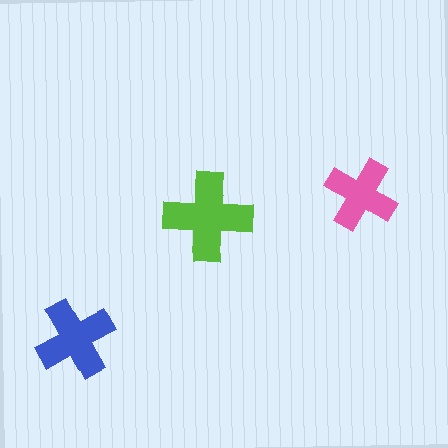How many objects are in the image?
There are 3 objects in the image.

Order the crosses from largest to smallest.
the lime one, the blue one, the pink one.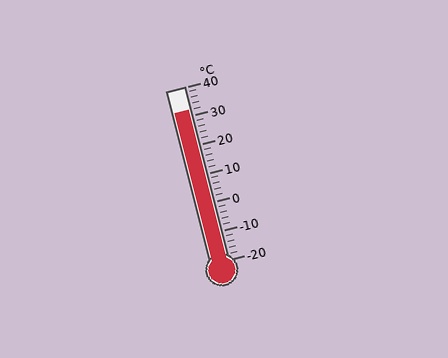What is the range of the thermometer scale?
The thermometer scale ranges from -20°C to 40°C.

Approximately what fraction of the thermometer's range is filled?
The thermometer is filled to approximately 85% of its range.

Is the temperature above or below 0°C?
The temperature is above 0°C.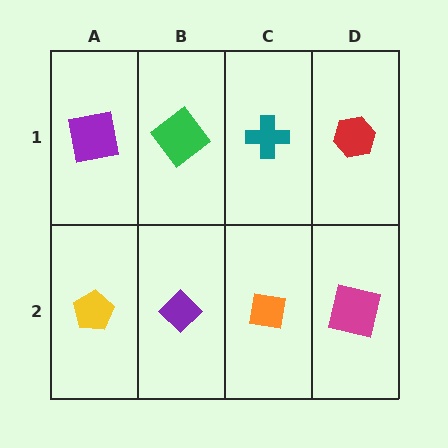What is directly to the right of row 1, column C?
A red hexagon.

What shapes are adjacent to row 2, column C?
A teal cross (row 1, column C), a purple diamond (row 2, column B), a magenta square (row 2, column D).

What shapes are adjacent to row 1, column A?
A yellow pentagon (row 2, column A), a green diamond (row 1, column B).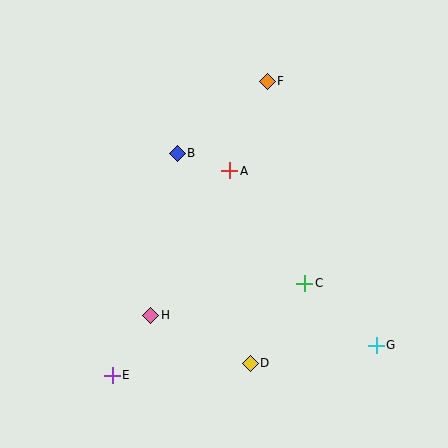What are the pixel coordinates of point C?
Point C is at (305, 283).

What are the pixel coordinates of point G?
Point G is at (376, 345).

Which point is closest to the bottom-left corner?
Point E is closest to the bottom-left corner.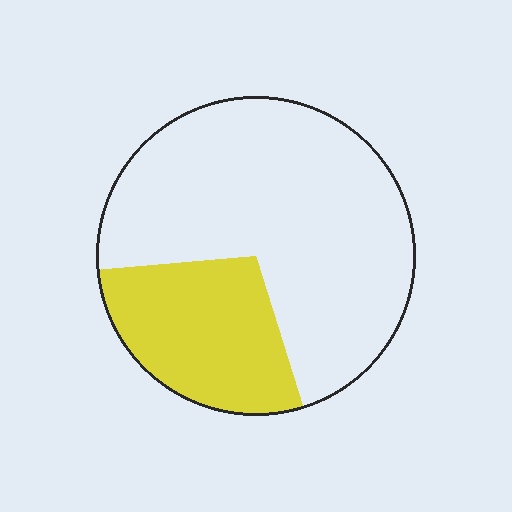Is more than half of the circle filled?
No.